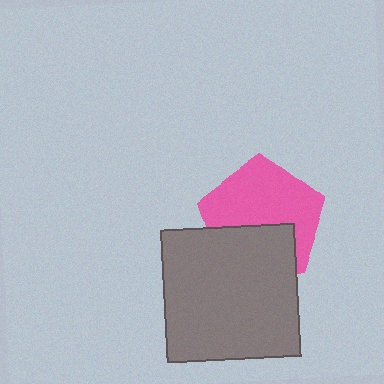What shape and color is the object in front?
The object in front is a gray square.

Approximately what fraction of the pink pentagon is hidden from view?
Roughly 38% of the pink pentagon is hidden behind the gray square.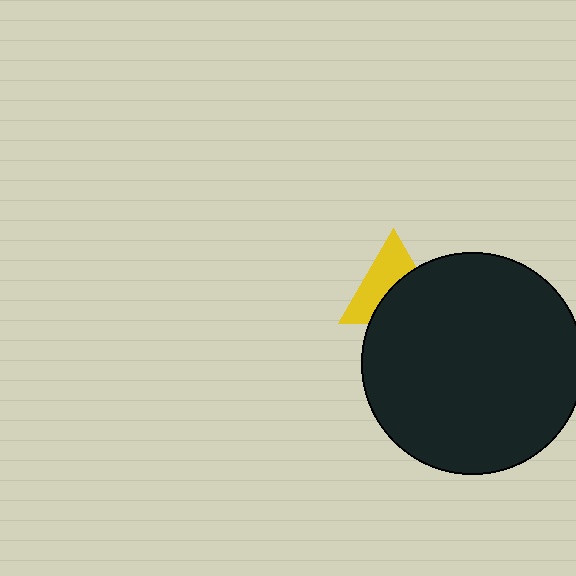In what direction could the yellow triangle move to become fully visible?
The yellow triangle could move up. That would shift it out from behind the black circle entirely.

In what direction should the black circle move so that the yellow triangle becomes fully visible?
The black circle should move down. That is the shortest direction to clear the overlap and leave the yellow triangle fully visible.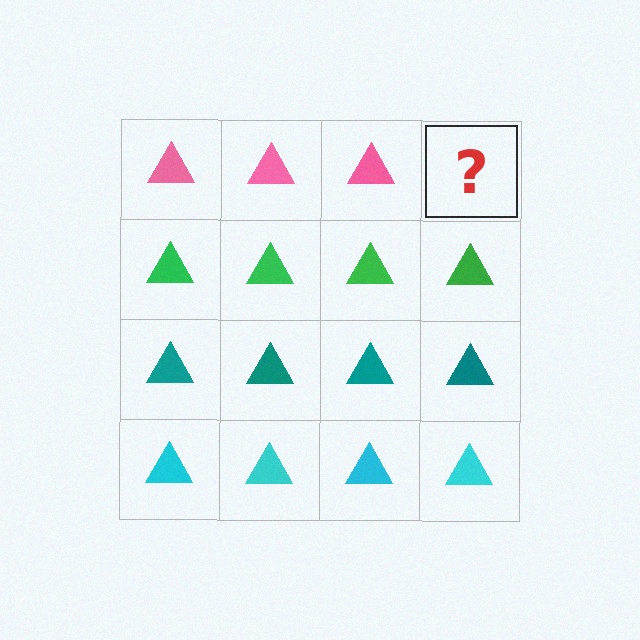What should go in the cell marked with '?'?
The missing cell should contain a pink triangle.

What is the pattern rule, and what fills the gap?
The rule is that each row has a consistent color. The gap should be filled with a pink triangle.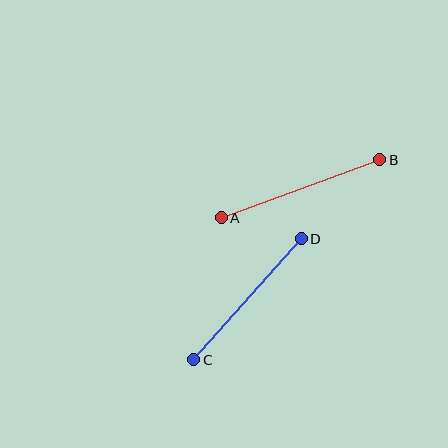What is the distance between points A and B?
The distance is approximately 169 pixels.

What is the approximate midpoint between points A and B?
The midpoint is at approximately (301, 189) pixels.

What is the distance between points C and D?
The distance is approximately 162 pixels.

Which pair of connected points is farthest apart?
Points A and B are farthest apart.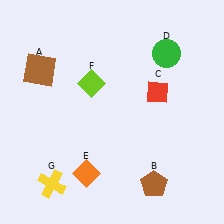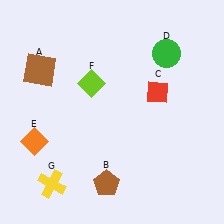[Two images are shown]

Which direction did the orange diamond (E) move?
The orange diamond (E) moved left.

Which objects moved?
The objects that moved are: the brown pentagon (B), the orange diamond (E).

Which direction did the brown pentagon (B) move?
The brown pentagon (B) moved left.